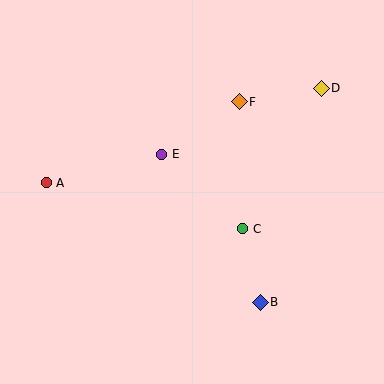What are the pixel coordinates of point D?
Point D is at (321, 88).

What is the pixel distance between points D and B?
The distance between D and B is 223 pixels.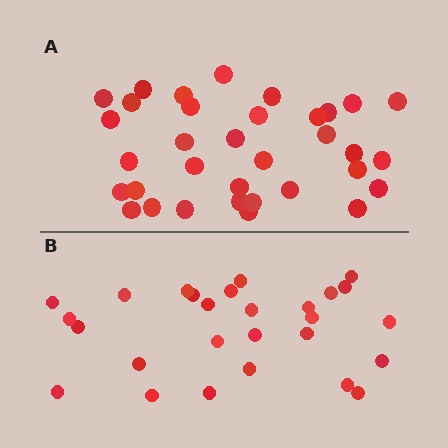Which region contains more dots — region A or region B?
Region A (the top region) has more dots.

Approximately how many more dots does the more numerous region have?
Region A has roughly 8 or so more dots than region B.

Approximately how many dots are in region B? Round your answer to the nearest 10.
About 30 dots. (The exact count is 27, which rounds to 30.)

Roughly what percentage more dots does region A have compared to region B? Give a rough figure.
About 25% more.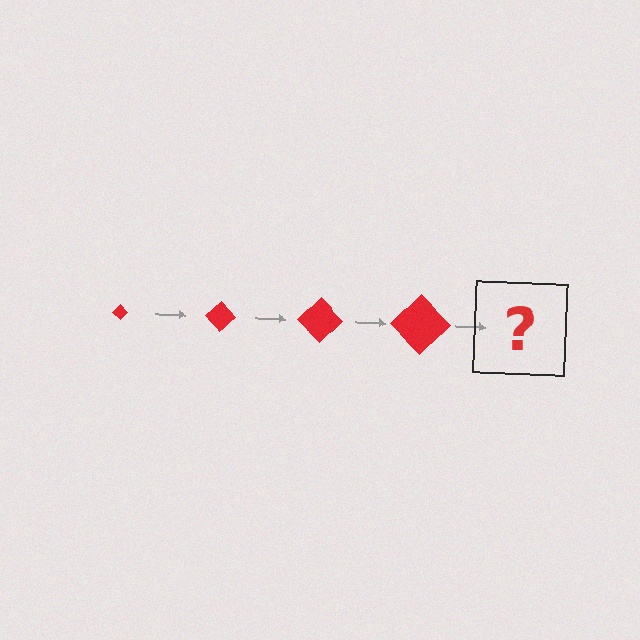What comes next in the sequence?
The next element should be a red diamond, larger than the previous one.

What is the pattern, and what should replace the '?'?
The pattern is that the diamond gets progressively larger each step. The '?' should be a red diamond, larger than the previous one.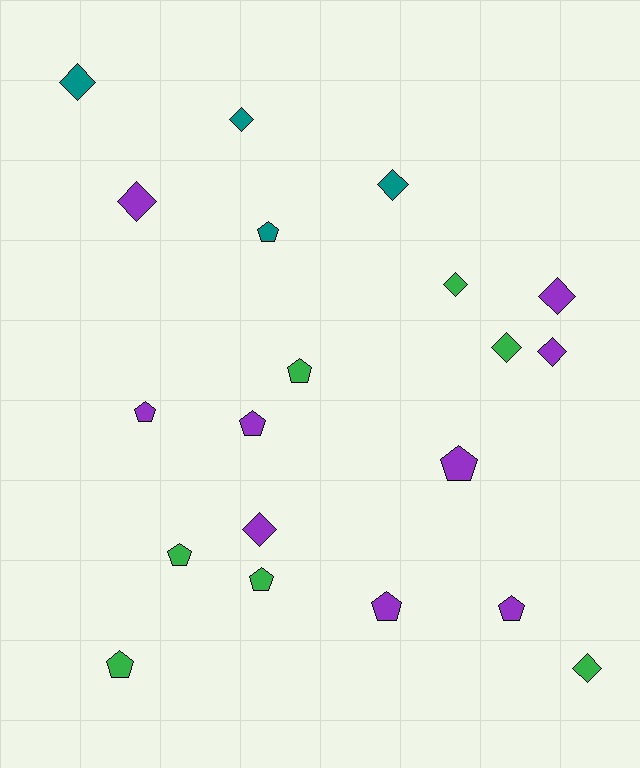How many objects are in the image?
There are 20 objects.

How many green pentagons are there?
There are 4 green pentagons.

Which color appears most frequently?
Purple, with 9 objects.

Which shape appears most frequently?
Pentagon, with 10 objects.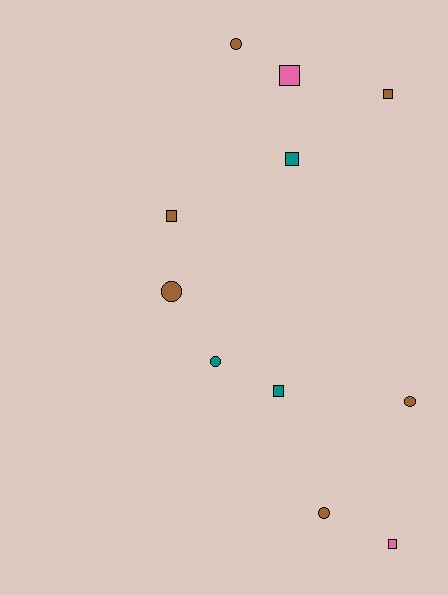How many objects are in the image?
There are 11 objects.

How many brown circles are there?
There are 4 brown circles.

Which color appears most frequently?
Brown, with 6 objects.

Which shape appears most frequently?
Square, with 6 objects.